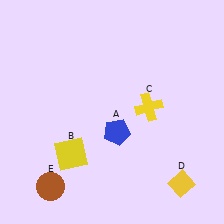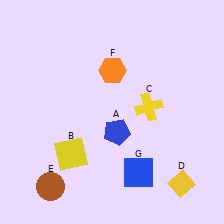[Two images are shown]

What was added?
An orange hexagon (F), a blue square (G) were added in Image 2.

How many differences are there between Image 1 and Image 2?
There are 2 differences between the two images.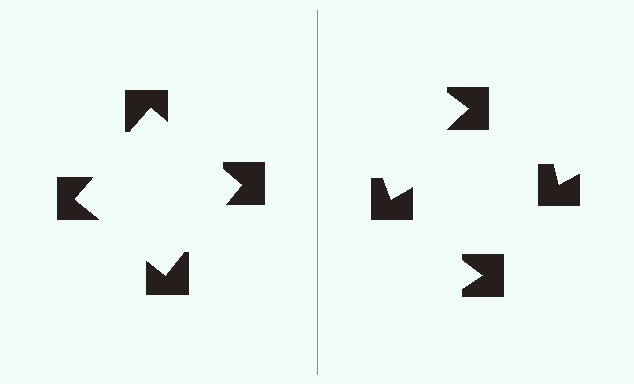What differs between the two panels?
The notched squares are positioned identically on both sides; only the wedge orientations differ. On the left they align to a square; on the right they are misaligned.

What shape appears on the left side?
An illusory square.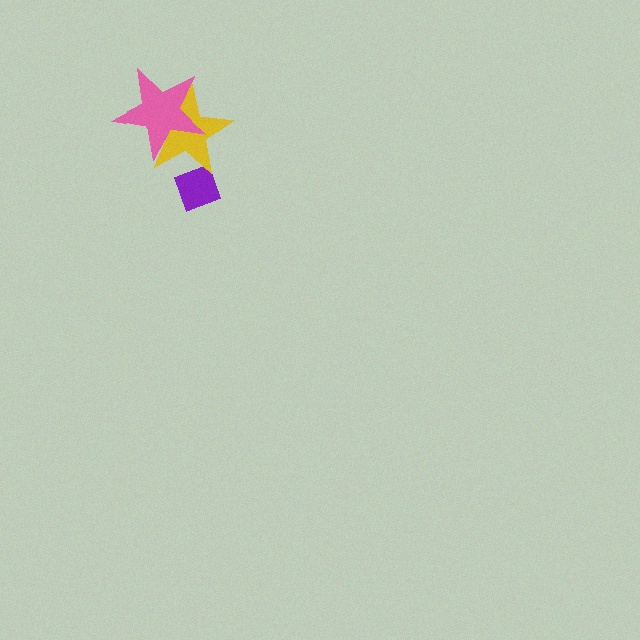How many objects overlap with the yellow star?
2 objects overlap with the yellow star.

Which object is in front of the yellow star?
The pink star is in front of the yellow star.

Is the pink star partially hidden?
No, no other shape covers it.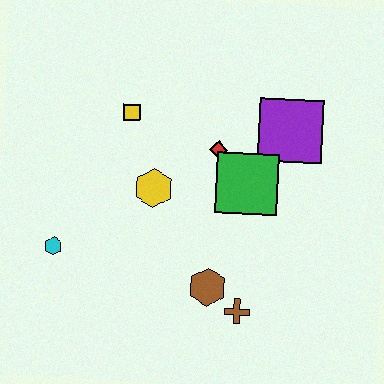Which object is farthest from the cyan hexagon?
The purple square is farthest from the cyan hexagon.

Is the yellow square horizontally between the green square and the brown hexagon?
No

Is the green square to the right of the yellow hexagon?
Yes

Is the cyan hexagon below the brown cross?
No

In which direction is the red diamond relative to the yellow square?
The red diamond is to the right of the yellow square.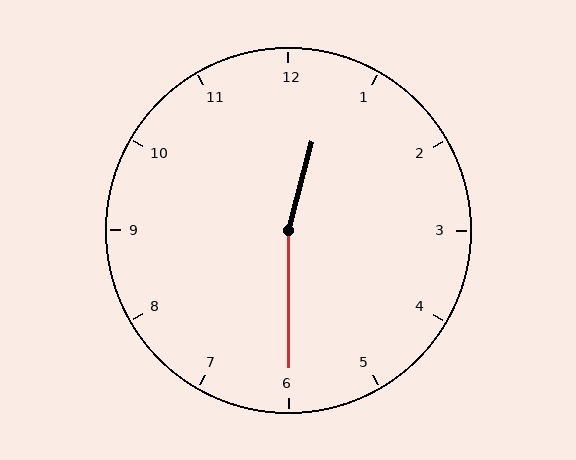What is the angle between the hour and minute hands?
Approximately 165 degrees.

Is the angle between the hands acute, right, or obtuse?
It is obtuse.